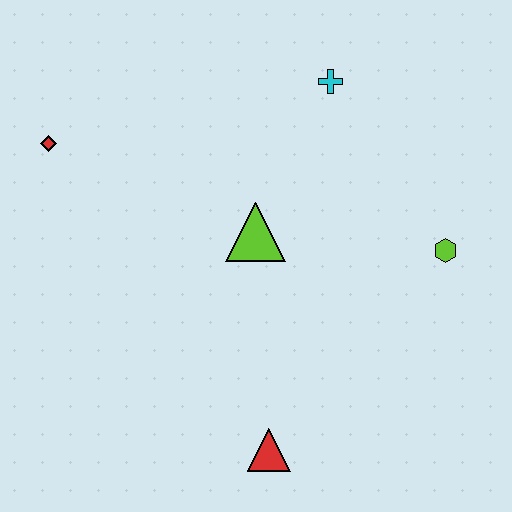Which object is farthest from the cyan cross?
The red triangle is farthest from the cyan cross.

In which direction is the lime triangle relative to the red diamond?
The lime triangle is to the right of the red diamond.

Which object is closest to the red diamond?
The lime triangle is closest to the red diamond.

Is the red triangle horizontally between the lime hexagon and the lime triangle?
Yes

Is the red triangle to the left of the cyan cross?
Yes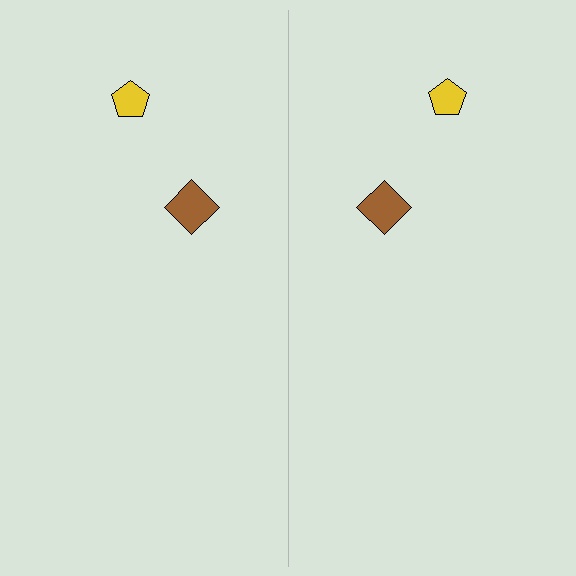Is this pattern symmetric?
Yes, this pattern has bilateral (reflection) symmetry.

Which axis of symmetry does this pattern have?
The pattern has a vertical axis of symmetry running through the center of the image.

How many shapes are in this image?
There are 4 shapes in this image.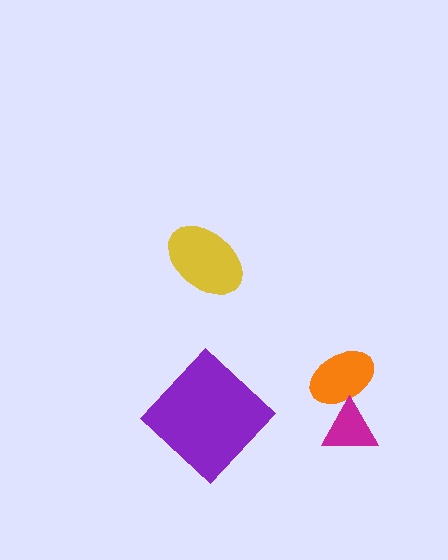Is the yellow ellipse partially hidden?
No, no other shape covers it.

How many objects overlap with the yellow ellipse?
0 objects overlap with the yellow ellipse.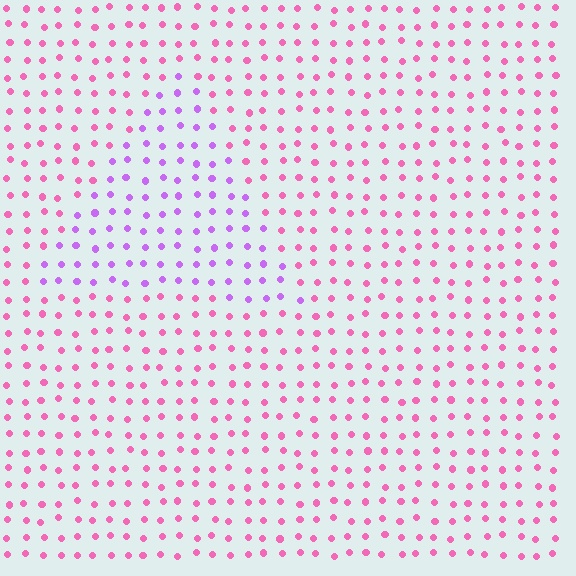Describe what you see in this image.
The image is filled with small pink elements in a uniform arrangement. A triangle-shaped region is visible where the elements are tinted to a slightly different hue, forming a subtle color boundary.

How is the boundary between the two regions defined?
The boundary is defined purely by a slight shift in hue (about 44 degrees). Spacing, size, and orientation are identical on both sides.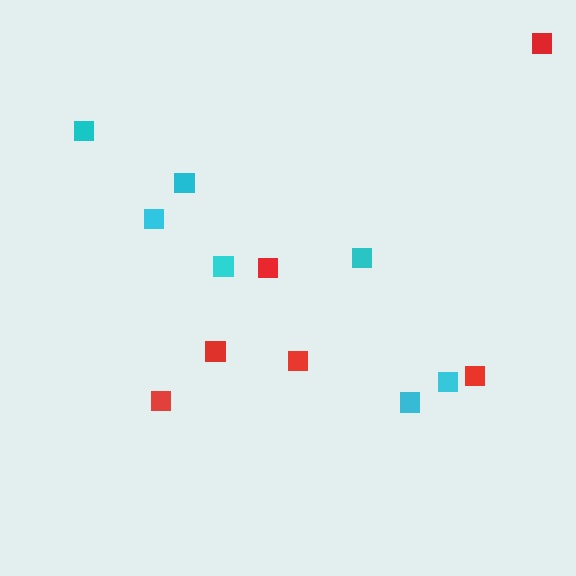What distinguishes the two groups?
There are 2 groups: one group of red squares (6) and one group of cyan squares (7).